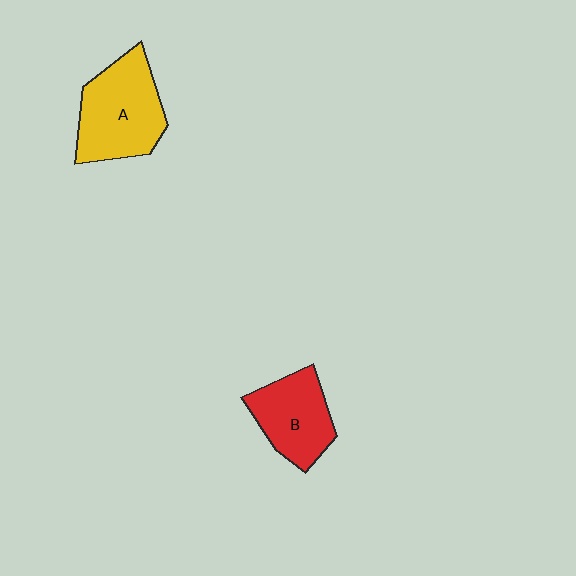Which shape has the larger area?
Shape A (yellow).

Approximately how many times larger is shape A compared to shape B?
Approximately 1.3 times.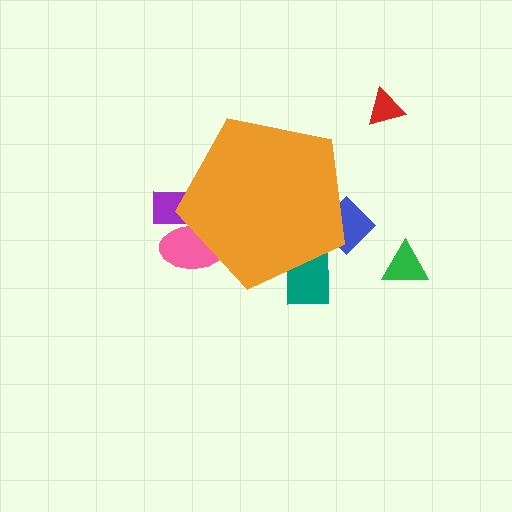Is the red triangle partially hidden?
No, the red triangle is fully visible.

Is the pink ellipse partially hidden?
Yes, the pink ellipse is partially hidden behind the orange pentagon.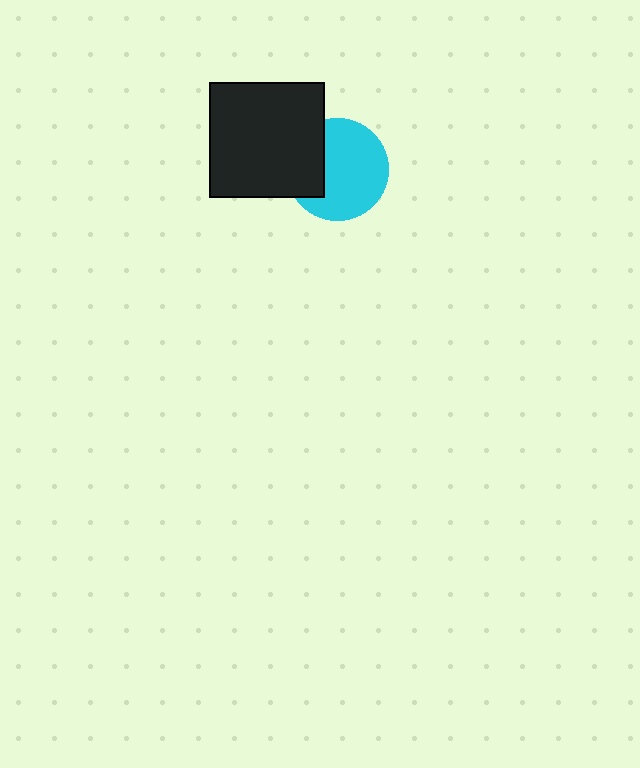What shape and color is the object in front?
The object in front is a black square.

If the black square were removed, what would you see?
You would see the complete cyan circle.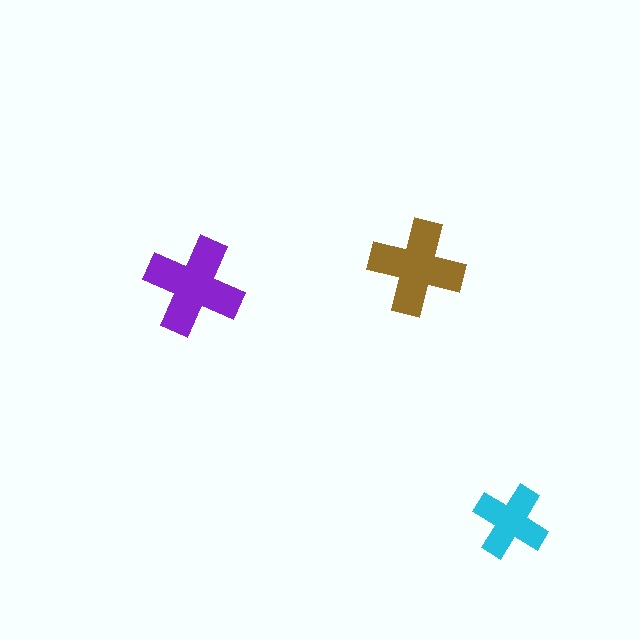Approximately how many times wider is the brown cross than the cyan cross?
About 1.5 times wider.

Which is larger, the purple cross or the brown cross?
The purple one.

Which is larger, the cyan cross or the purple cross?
The purple one.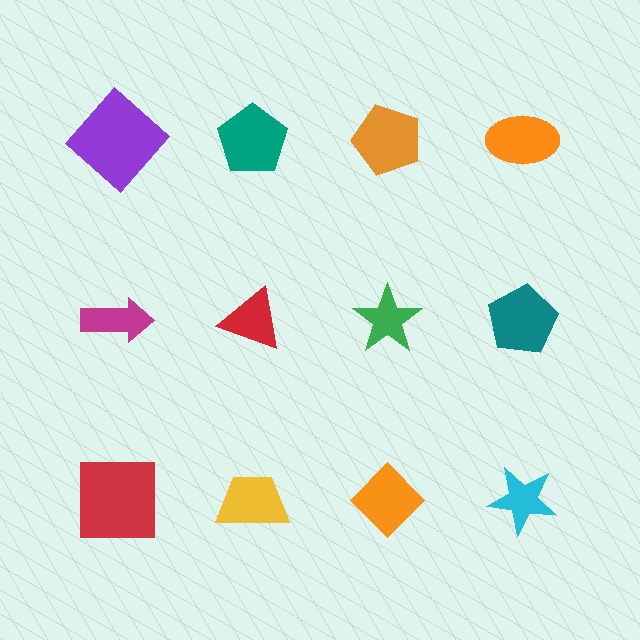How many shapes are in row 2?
4 shapes.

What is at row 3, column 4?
A cyan star.